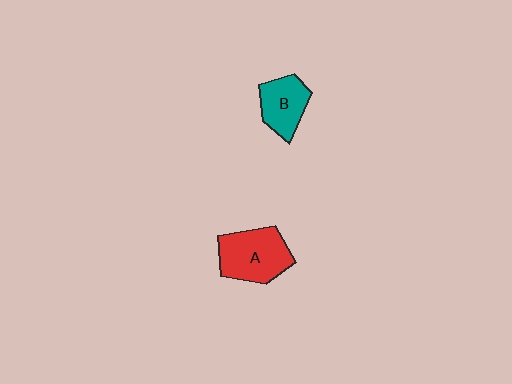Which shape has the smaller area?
Shape B (teal).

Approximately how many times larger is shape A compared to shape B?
Approximately 1.4 times.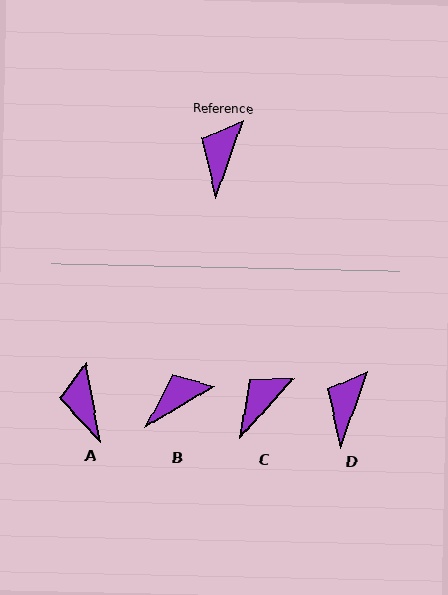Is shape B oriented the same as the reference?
No, it is off by about 40 degrees.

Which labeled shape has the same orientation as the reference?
D.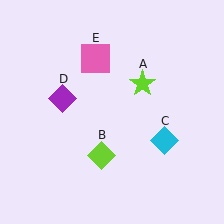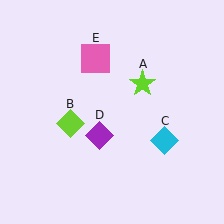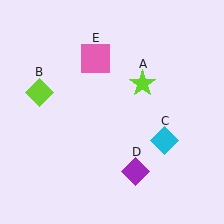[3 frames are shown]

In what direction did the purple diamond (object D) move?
The purple diamond (object D) moved down and to the right.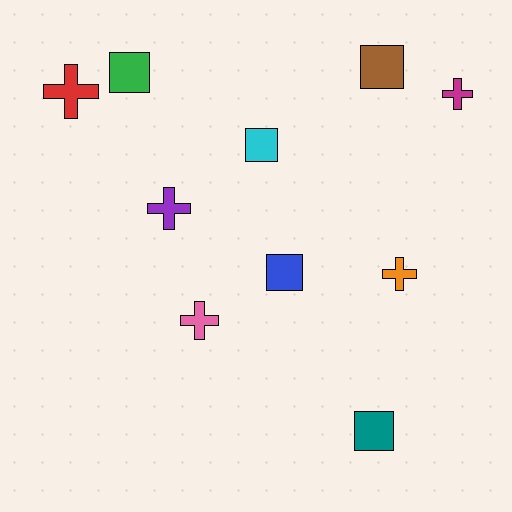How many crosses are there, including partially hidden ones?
There are 5 crosses.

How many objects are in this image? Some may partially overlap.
There are 10 objects.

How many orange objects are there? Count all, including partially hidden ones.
There is 1 orange object.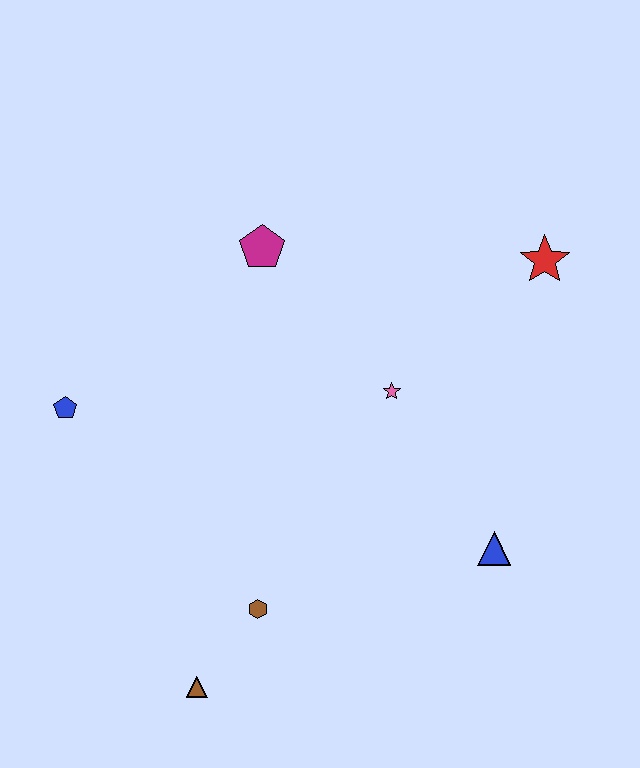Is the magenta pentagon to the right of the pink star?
No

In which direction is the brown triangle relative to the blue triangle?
The brown triangle is to the left of the blue triangle.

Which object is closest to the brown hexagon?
The brown triangle is closest to the brown hexagon.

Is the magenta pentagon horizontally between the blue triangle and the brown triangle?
Yes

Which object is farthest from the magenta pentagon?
The brown triangle is farthest from the magenta pentagon.